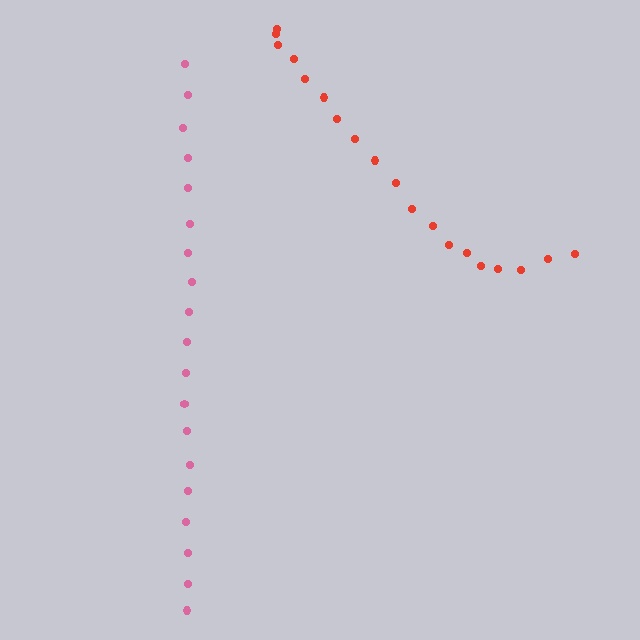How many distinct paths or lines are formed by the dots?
There are 2 distinct paths.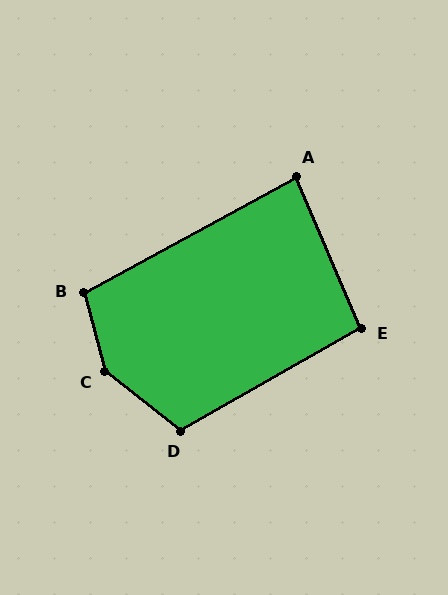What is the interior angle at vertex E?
Approximately 96 degrees (obtuse).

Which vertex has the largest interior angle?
C, at approximately 143 degrees.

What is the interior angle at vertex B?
Approximately 104 degrees (obtuse).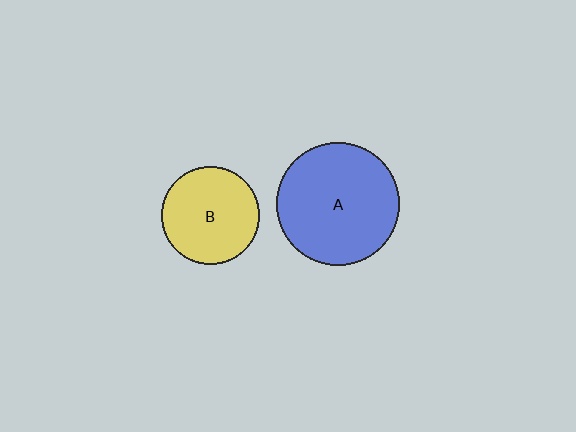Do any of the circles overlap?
No, none of the circles overlap.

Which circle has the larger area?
Circle A (blue).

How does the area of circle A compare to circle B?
Approximately 1.6 times.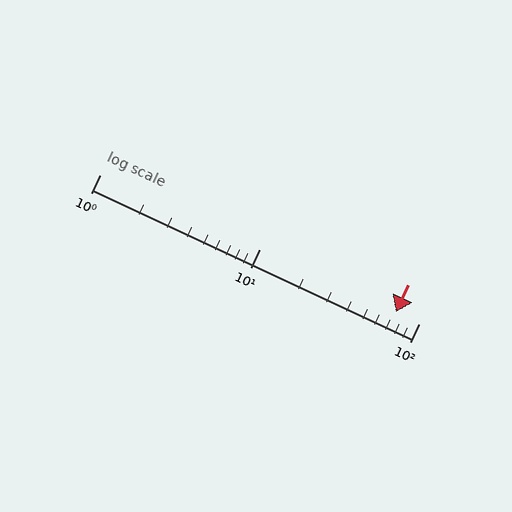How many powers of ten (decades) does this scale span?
The scale spans 2 decades, from 1 to 100.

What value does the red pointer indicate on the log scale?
The pointer indicates approximately 72.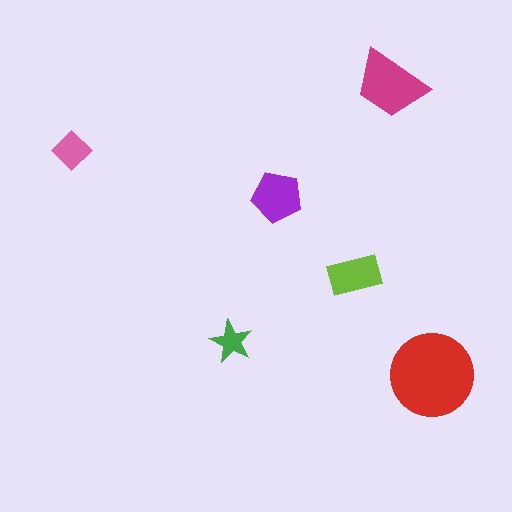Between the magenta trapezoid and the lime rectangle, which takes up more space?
The magenta trapezoid.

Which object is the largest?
The red circle.